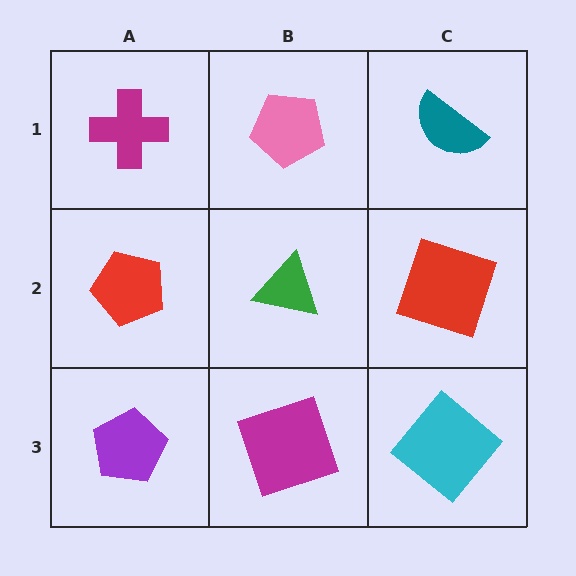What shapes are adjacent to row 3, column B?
A green triangle (row 2, column B), a purple pentagon (row 3, column A), a cyan diamond (row 3, column C).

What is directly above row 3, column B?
A green triangle.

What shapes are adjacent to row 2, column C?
A teal semicircle (row 1, column C), a cyan diamond (row 3, column C), a green triangle (row 2, column B).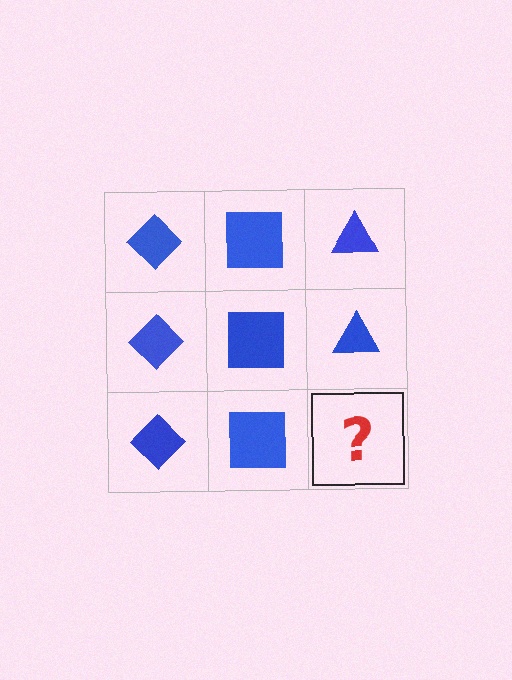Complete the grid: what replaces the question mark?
The question mark should be replaced with a blue triangle.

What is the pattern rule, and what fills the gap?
The rule is that each column has a consistent shape. The gap should be filled with a blue triangle.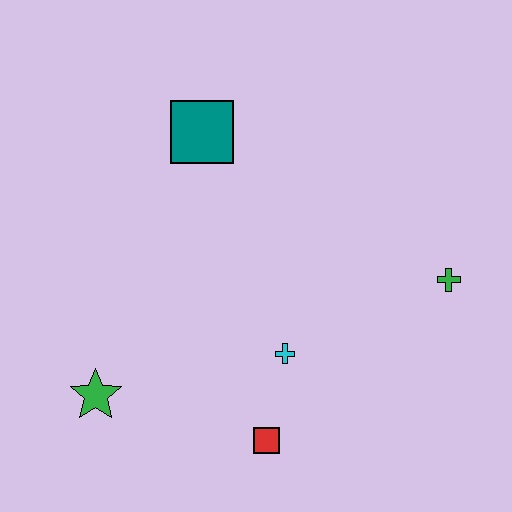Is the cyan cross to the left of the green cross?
Yes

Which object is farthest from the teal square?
The red square is farthest from the teal square.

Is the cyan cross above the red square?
Yes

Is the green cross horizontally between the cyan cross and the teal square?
No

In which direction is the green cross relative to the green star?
The green cross is to the right of the green star.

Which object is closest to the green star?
The red square is closest to the green star.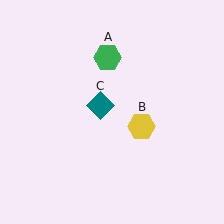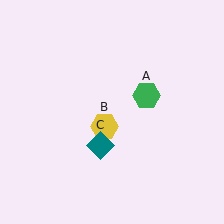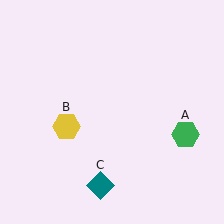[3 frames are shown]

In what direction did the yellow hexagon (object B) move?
The yellow hexagon (object B) moved left.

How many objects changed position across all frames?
3 objects changed position: green hexagon (object A), yellow hexagon (object B), teal diamond (object C).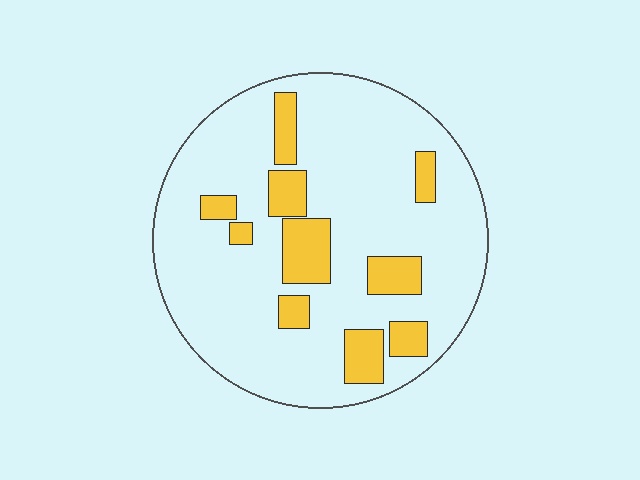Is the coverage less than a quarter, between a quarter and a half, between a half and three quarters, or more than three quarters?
Less than a quarter.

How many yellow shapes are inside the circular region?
10.